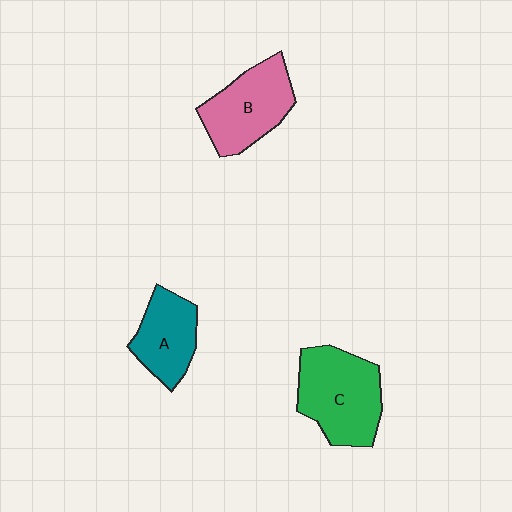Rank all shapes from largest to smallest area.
From largest to smallest: C (green), B (pink), A (teal).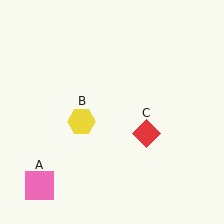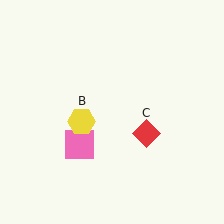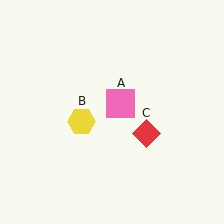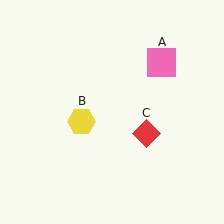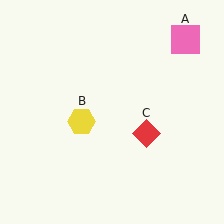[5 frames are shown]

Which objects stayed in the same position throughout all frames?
Yellow hexagon (object B) and red diamond (object C) remained stationary.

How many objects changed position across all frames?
1 object changed position: pink square (object A).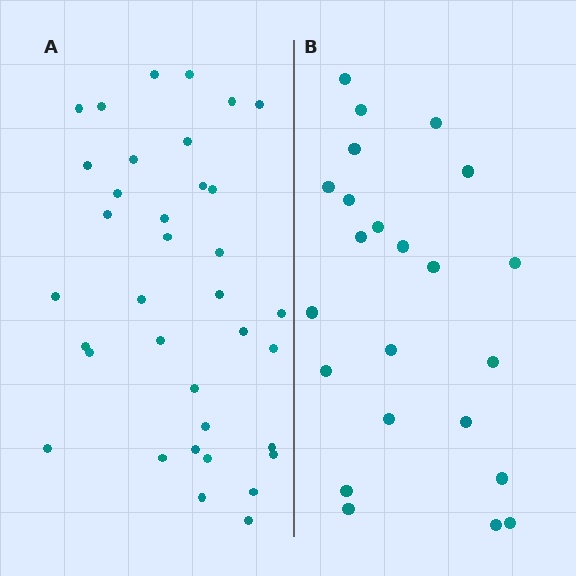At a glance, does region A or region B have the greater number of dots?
Region A (the left region) has more dots.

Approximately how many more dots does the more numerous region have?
Region A has approximately 15 more dots than region B.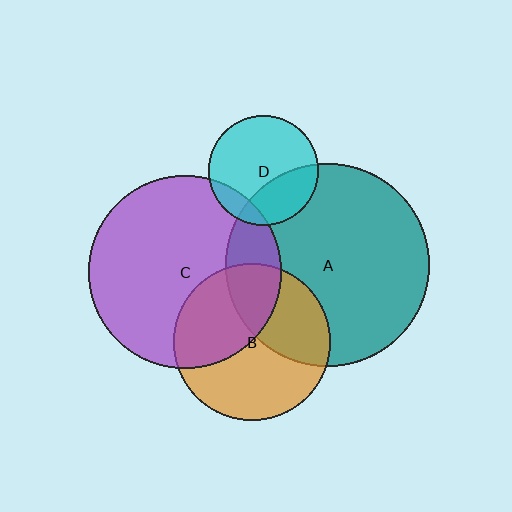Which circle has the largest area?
Circle A (teal).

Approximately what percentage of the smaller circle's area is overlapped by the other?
Approximately 40%.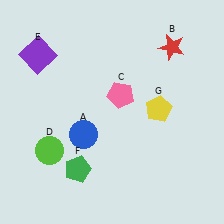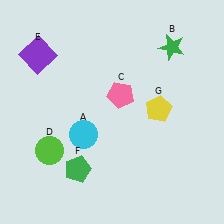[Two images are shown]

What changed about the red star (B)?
In Image 1, B is red. In Image 2, it changed to green.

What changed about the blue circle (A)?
In Image 1, A is blue. In Image 2, it changed to cyan.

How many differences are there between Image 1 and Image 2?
There are 2 differences between the two images.